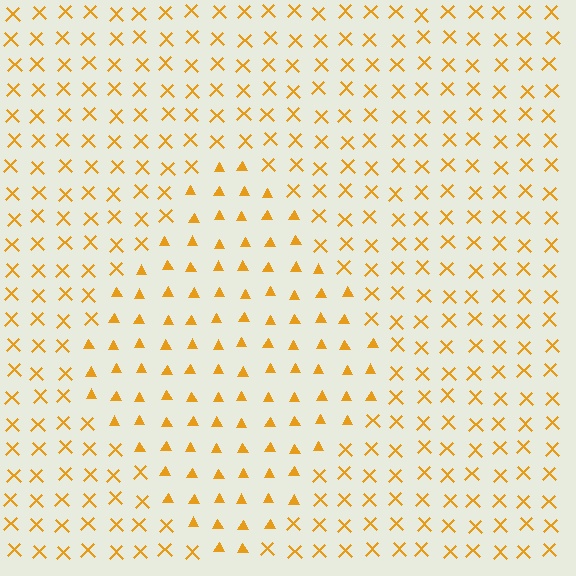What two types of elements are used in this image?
The image uses triangles inside the diamond region and X marks outside it.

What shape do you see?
I see a diamond.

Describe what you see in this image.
The image is filled with small orange elements arranged in a uniform grid. A diamond-shaped region contains triangles, while the surrounding area contains X marks. The boundary is defined purely by the change in element shape.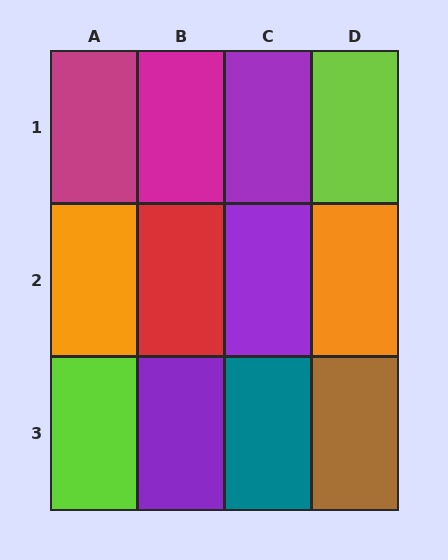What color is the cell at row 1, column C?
Purple.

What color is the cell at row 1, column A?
Magenta.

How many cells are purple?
3 cells are purple.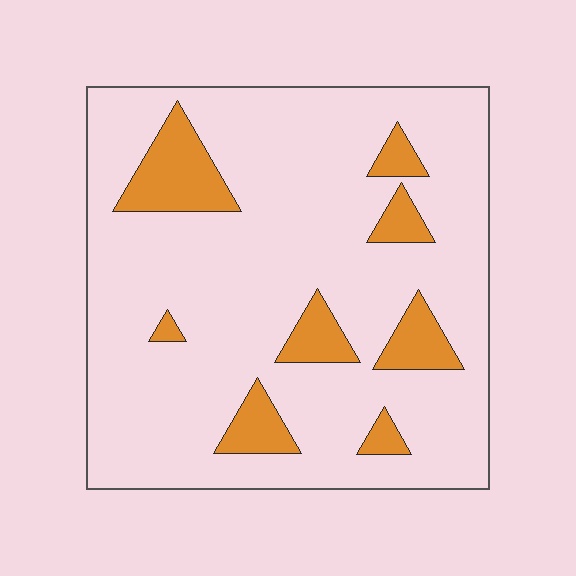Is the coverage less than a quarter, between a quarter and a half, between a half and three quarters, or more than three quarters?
Less than a quarter.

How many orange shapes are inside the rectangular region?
8.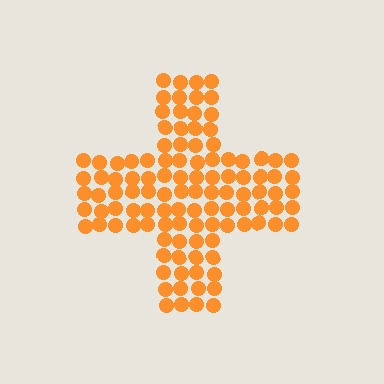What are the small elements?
The small elements are circles.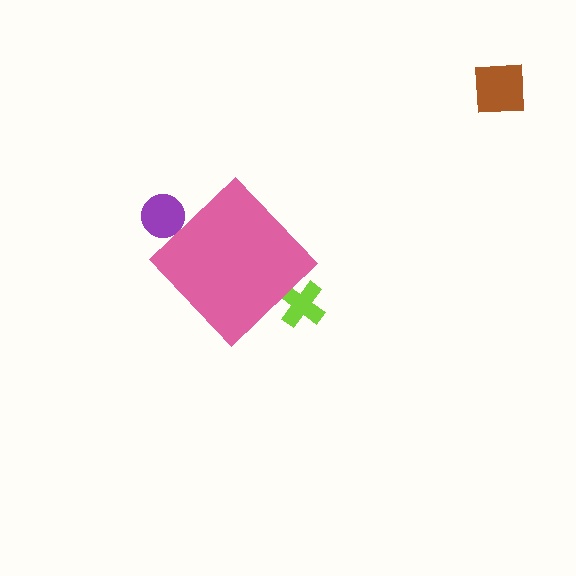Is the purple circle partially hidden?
Yes, the purple circle is partially hidden behind the pink diamond.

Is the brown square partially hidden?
No, the brown square is fully visible.